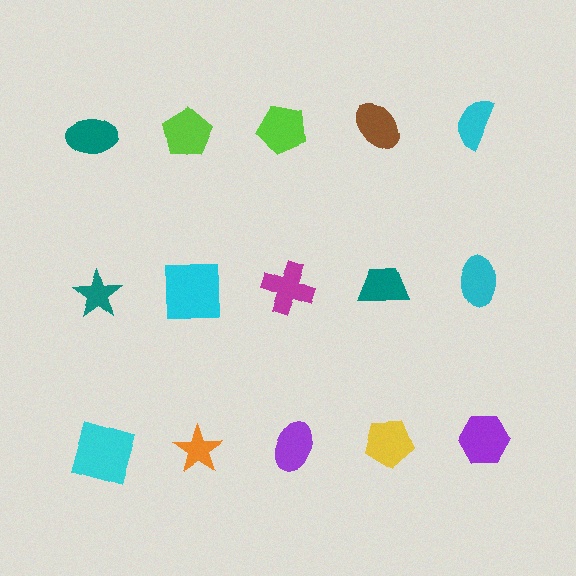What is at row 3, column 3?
A purple ellipse.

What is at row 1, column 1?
A teal ellipse.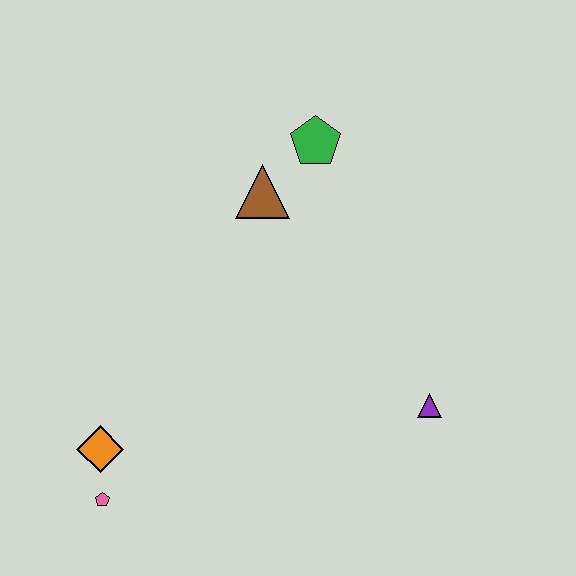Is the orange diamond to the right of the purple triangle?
No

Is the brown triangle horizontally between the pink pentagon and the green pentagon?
Yes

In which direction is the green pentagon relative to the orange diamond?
The green pentagon is above the orange diamond.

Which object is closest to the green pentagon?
The brown triangle is closest to the green pentagon.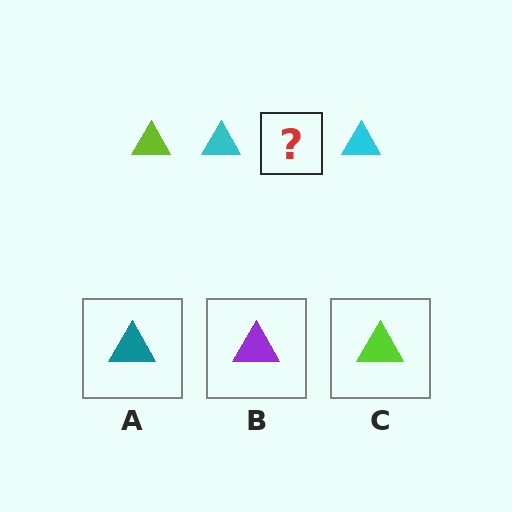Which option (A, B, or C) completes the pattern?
C.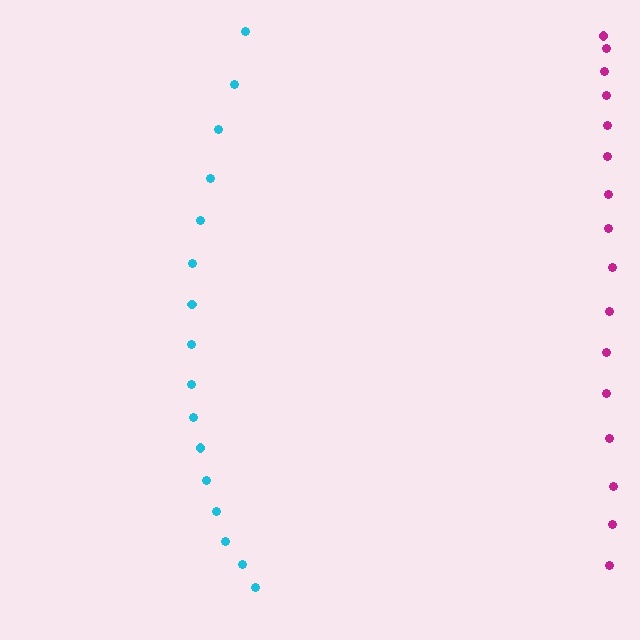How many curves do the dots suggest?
There are 2 distinct paths.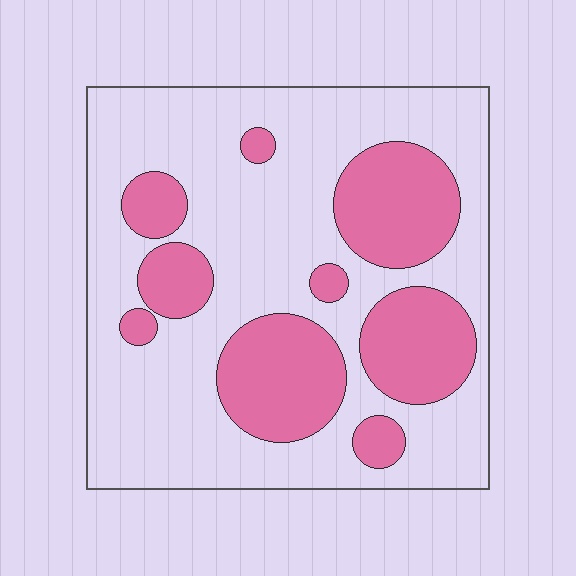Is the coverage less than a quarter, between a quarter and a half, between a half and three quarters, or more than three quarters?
Between a quarter and a half.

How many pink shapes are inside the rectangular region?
9.